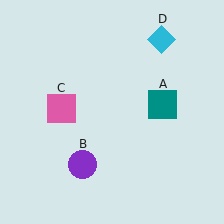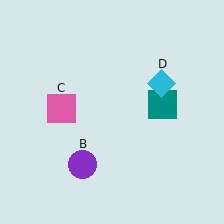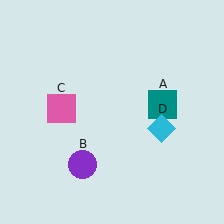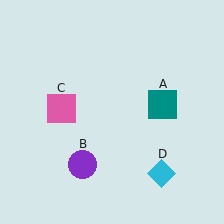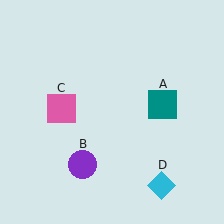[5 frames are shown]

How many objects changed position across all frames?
1 object changed position: cyan diamond (object D).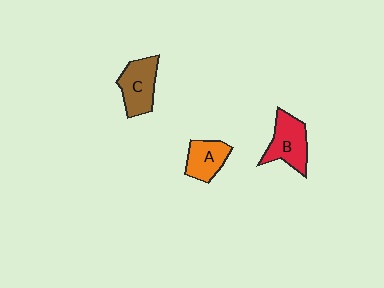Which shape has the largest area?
Shape B (red).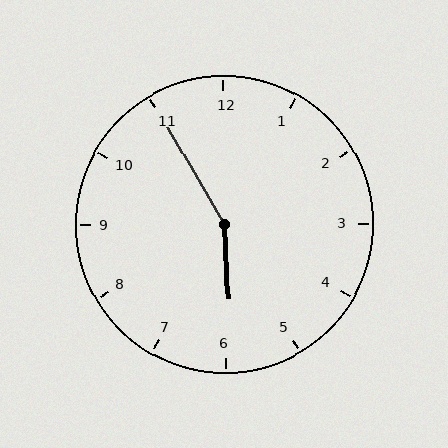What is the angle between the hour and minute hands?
Approximately 152 degrees.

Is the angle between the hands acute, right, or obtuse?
It is obtuse.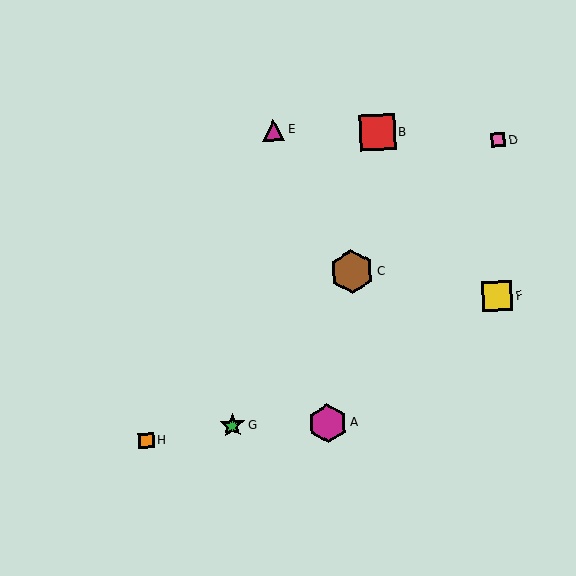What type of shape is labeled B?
Shape B is a red square.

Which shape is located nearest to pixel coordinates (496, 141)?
The pink square (labeled D) at (498, 140) is nearest to that location.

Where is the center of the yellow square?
The center of the yellow square is at (497, 296).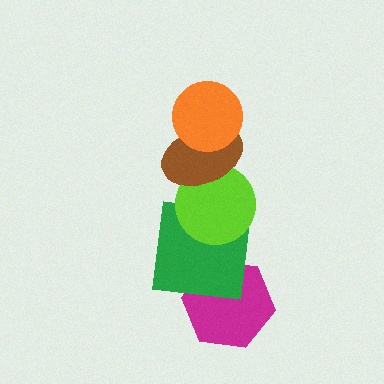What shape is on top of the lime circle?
The brown ellipse is on top of the lime circle.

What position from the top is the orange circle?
The orange circle is 1st from the top.